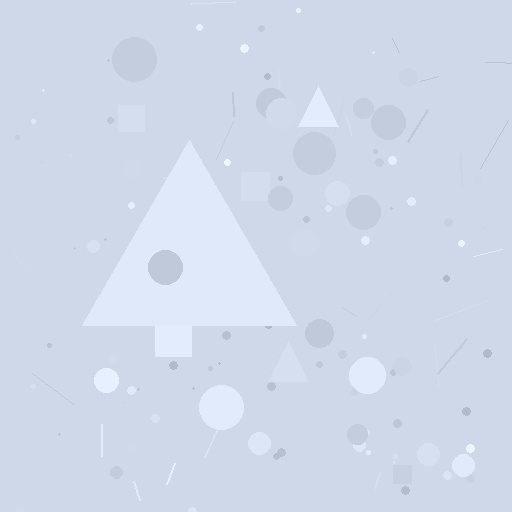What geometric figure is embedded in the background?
A triangle is embedded in the background.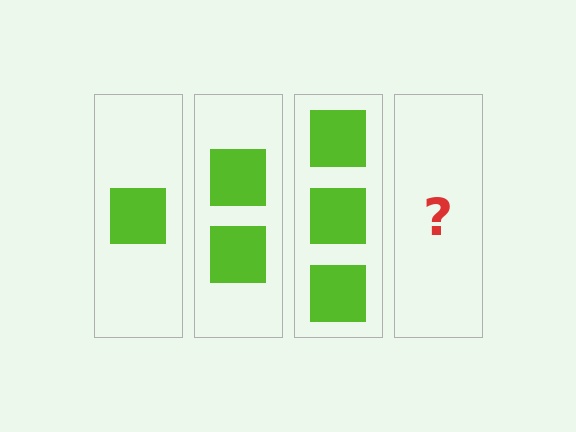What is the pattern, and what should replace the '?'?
The pattern is that each step adds one more square. The '?' should be 4 squares.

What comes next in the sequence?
The next element should be 4 squares.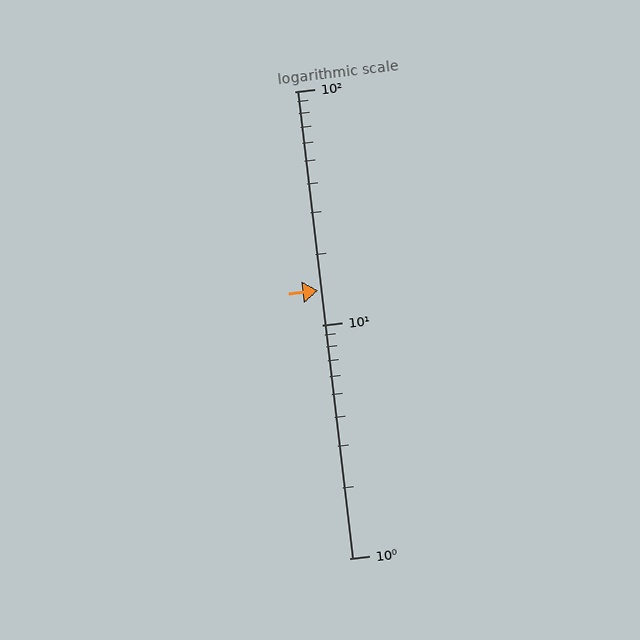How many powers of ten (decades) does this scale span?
The scale spans 2 decades, from 1 to 100.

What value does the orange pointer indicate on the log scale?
The pointer indicates approximately 14.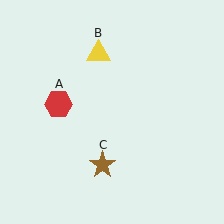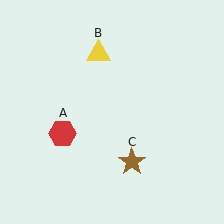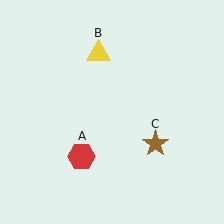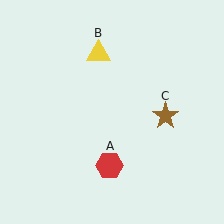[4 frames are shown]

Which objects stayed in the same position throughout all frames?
Yellow triangle (object B) remained stationary.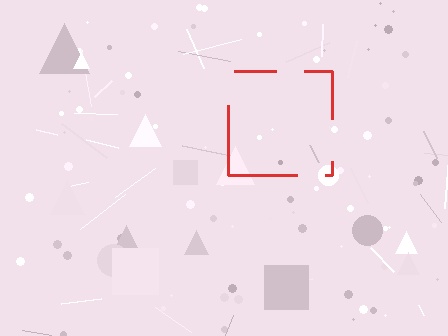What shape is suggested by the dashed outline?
The dashed outline suggests a square.